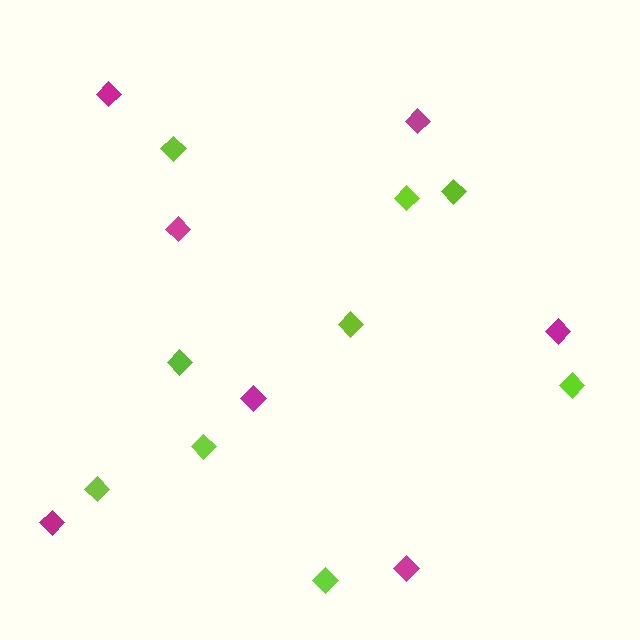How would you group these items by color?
There are 2 groups: one group of lime diamonds (9) and one group of magenta diamonds (7).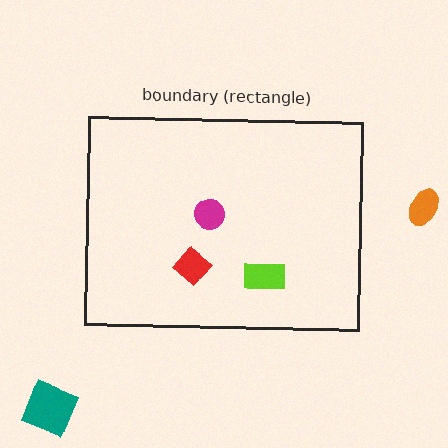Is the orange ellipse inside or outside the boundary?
Outside.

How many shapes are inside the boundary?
3 inside, 2 outside.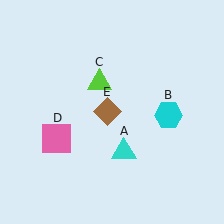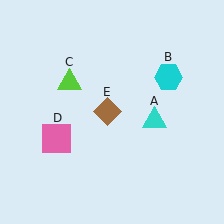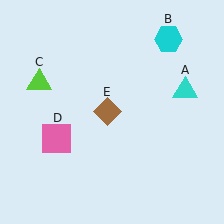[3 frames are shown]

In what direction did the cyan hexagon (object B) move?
The cyan hexagon (object B) moved up.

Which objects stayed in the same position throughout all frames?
Pink square (object D) and brown diamond (object E) remained stationary.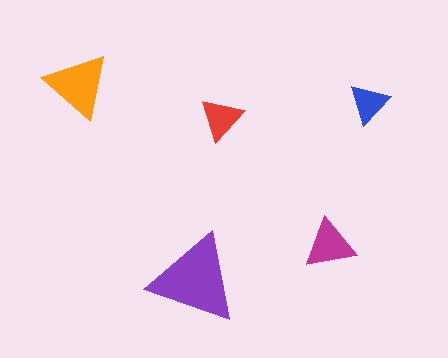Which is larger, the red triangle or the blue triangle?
The red one.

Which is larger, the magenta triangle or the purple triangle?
The purple one.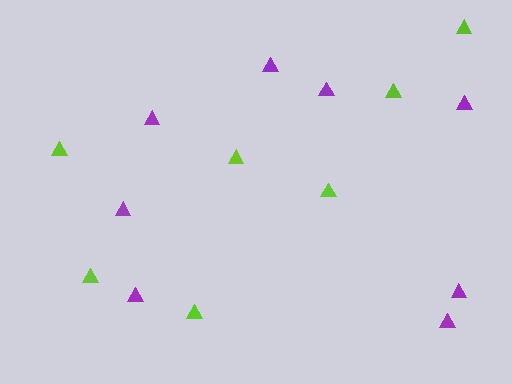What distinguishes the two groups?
There are 2 groups: one group of purple triangles (8) and one group of lime triangles (7).